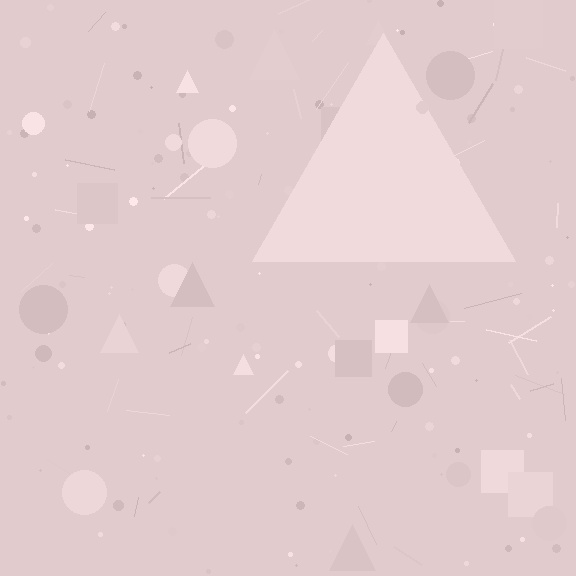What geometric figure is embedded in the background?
A triangle is embedded in the background.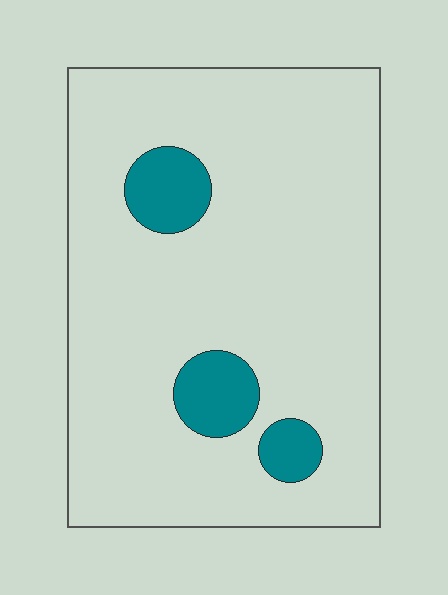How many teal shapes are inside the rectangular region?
3.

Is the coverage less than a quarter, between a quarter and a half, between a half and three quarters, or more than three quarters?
Less than a quarter.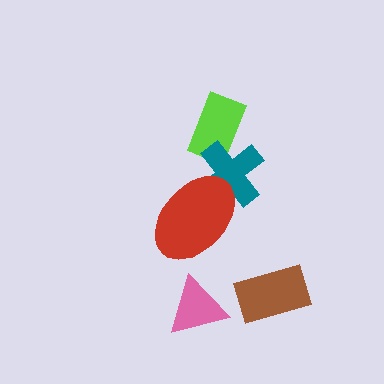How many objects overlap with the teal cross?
2 objects overlap with the teal cross.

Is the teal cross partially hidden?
Yes, it is partially covered by another shape.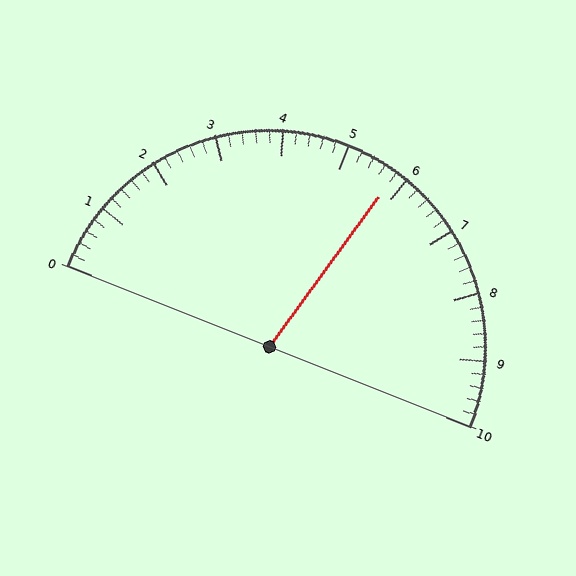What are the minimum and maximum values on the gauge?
The gauge ranges from 0 to 10.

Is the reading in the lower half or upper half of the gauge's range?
The reading is in the upper half of the range (0 to 10).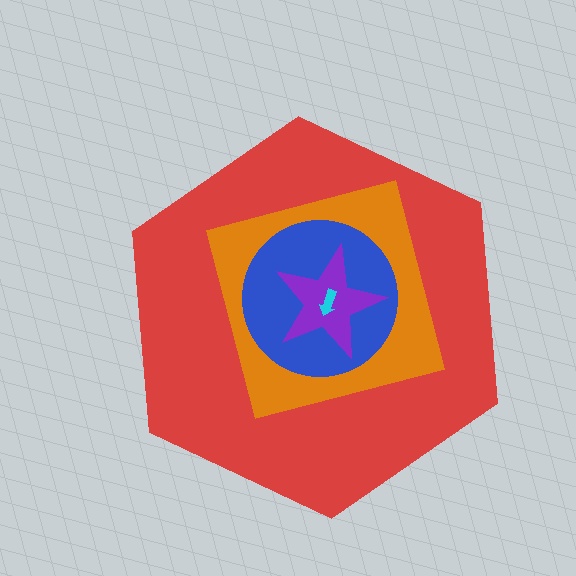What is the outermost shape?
The red hexagon.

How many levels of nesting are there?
5.